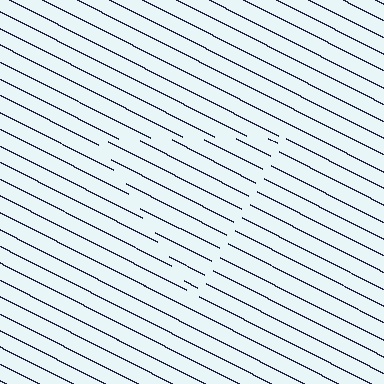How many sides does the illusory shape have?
3 sides — the line-ends trace a triangle.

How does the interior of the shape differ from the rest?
The interior of the shape contains the same grating, shifted by half a period — the contour is defined by the phase discontinuity where line-ends from the inner and outer gratings abut.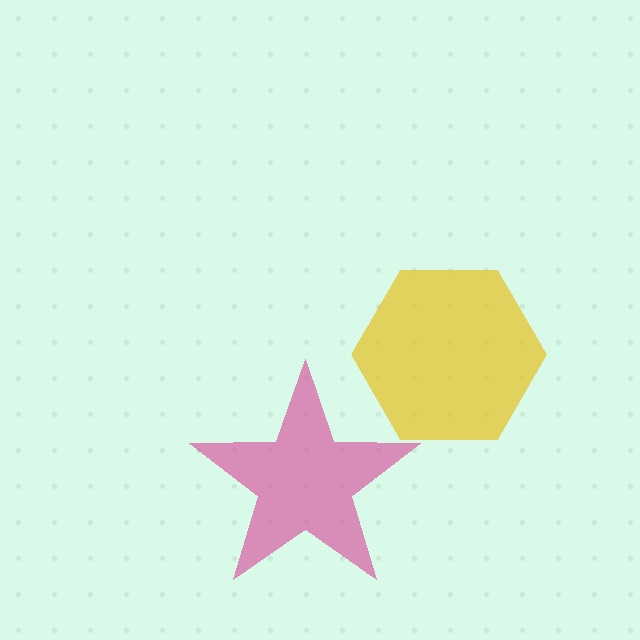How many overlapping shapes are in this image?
There are 2 overlapping shapes in the image.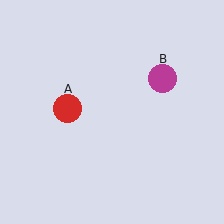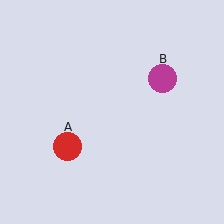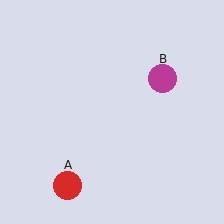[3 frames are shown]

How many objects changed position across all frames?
1 object changed position: red circle (object A).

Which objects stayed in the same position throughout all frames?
Magenta circle (object B) remained stationary.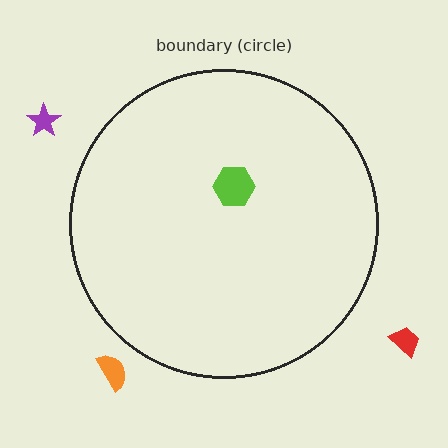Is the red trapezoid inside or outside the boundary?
Outside.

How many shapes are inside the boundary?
1 inside, 3 outside.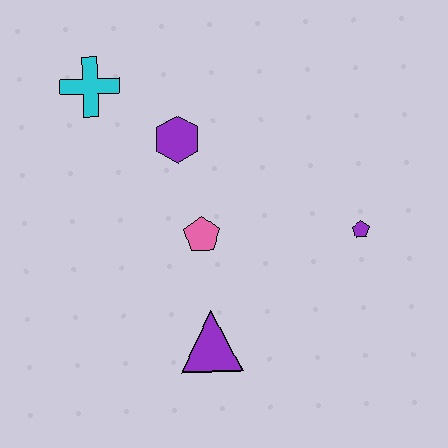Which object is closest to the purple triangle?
The pink pentagon is closest to the purple triangle.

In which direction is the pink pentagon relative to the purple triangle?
The pink pentagon is above the purple triangle.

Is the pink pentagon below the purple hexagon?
Yes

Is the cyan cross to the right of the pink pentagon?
No